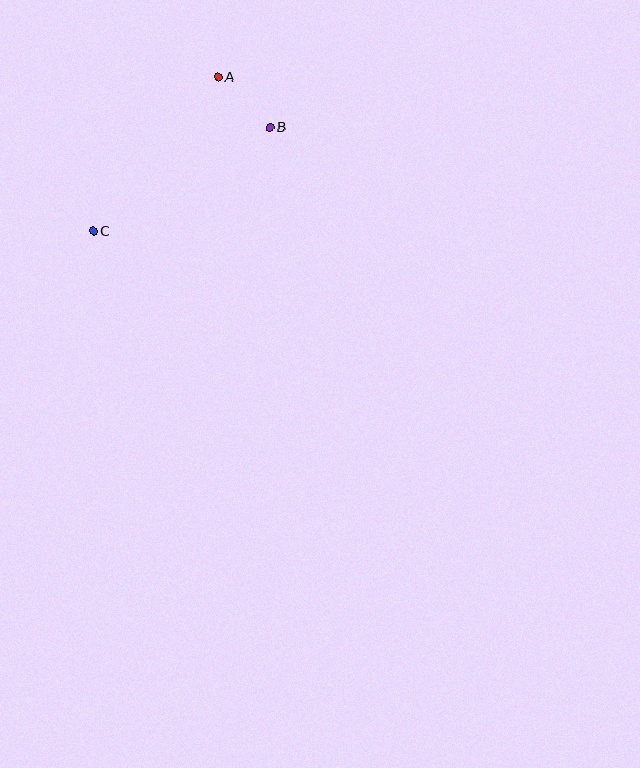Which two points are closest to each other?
Points A and B are closest to each other.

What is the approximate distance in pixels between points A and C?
The distance between A and C is approximately 198 pixels.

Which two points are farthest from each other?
Points B and C are farthest from each other.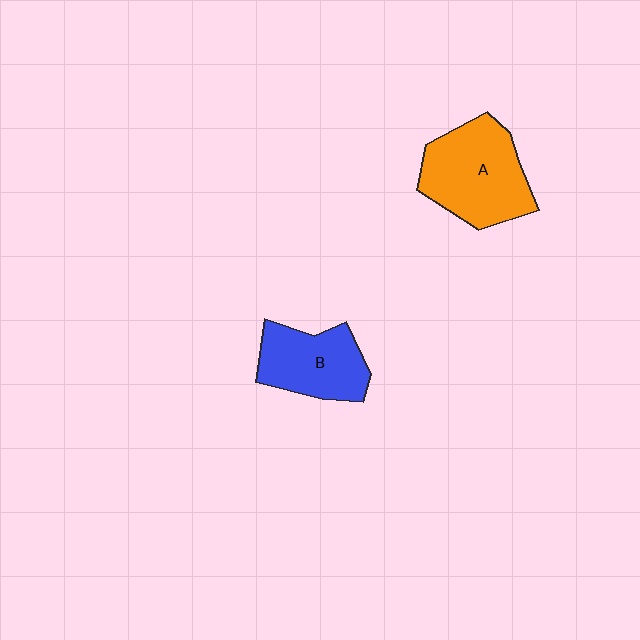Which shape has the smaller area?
Shape B (blue).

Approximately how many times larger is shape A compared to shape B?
Approximately 1.3 times.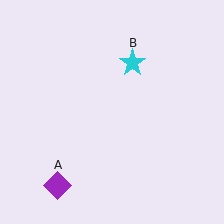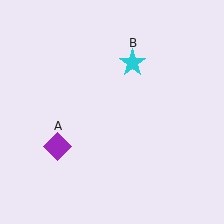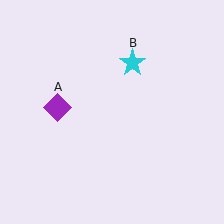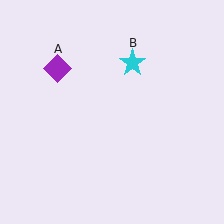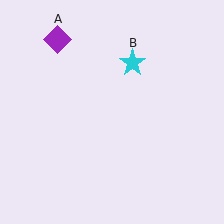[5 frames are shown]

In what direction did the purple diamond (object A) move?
The purple diamond (object A) moved up.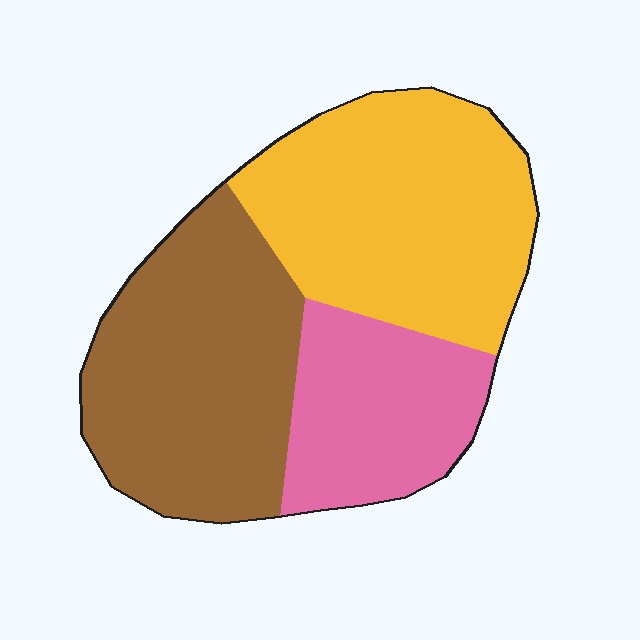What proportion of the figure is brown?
Brown covers around 40% of the figure.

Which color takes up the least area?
Pink, at roughly 25%.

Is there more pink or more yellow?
Yellow.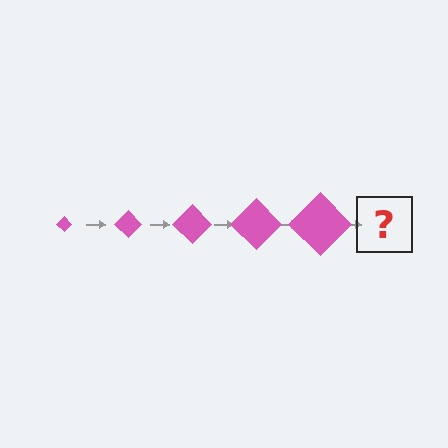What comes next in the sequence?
The next element should be a pink diamond, larger than the previous one.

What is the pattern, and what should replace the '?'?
The pattern is that the diamond gets progressively larger each step. The '?' should be a pink diamond, larger than the previous one.